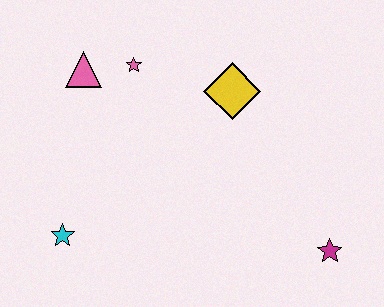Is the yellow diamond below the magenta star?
No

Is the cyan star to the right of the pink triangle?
No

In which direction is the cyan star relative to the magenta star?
The cyan star is to the left of the magenta star.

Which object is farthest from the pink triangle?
The magenta star is farthest from the pink triangle.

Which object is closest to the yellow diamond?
The pink star is closest to the yellow diamond.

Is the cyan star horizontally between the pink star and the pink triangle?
No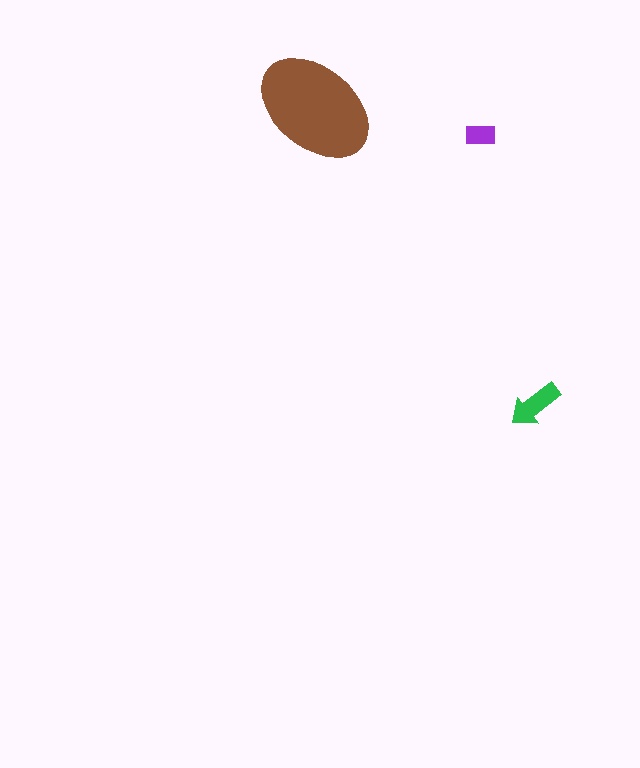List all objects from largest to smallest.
The brown ellipse, the green arrow, the purple rectangle.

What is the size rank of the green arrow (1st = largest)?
2nd.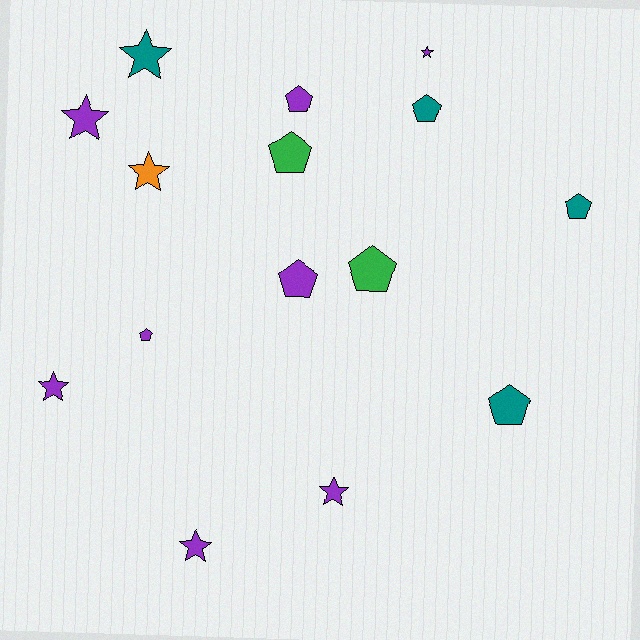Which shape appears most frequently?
Pentagon, with 8 objects.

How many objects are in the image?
There are 15 objects.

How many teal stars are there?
There is 1 teal star.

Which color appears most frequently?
Purple, with 8 objects.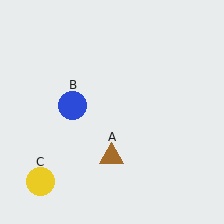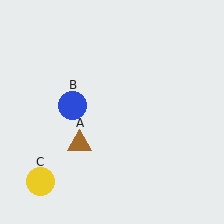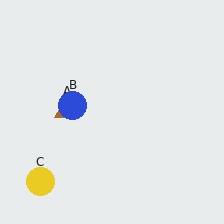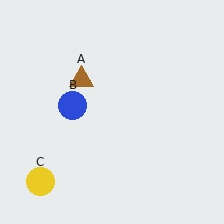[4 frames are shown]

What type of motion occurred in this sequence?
The brown triangle (object A) rotated clockwise around the center of the scene.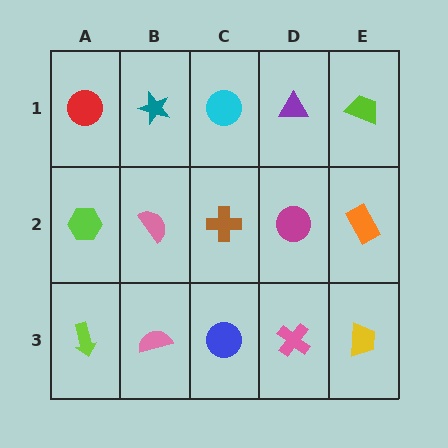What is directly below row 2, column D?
A pink cross.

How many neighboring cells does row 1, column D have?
3.